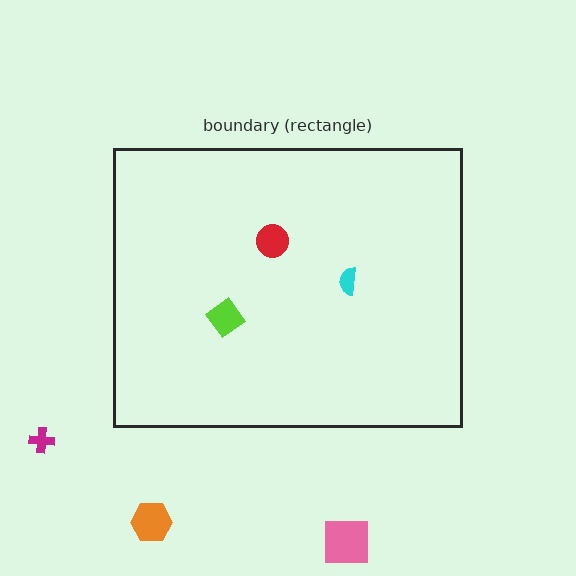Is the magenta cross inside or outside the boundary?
Outside.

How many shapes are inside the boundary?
3 inside, 3 outside.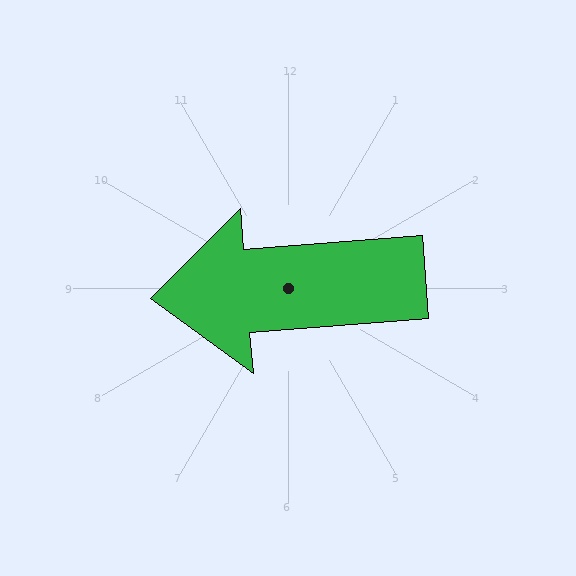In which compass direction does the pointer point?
West.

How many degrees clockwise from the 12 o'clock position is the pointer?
Approximately 265 degrees.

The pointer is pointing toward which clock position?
Roughly 9 o'clock.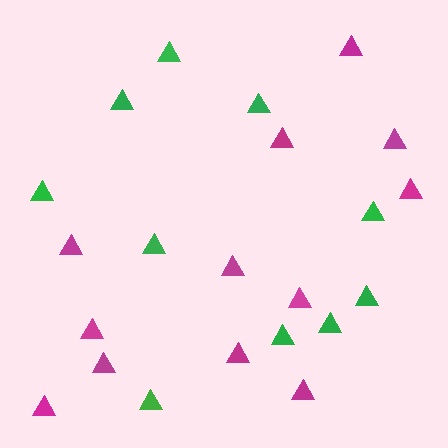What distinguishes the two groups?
There are 2 groups: one group of magenta triangles (12) and one group of green triangles (10).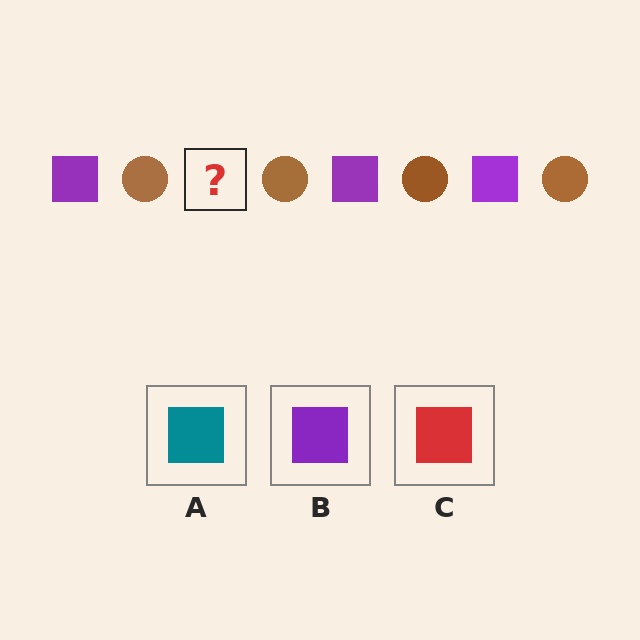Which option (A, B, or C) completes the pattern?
B.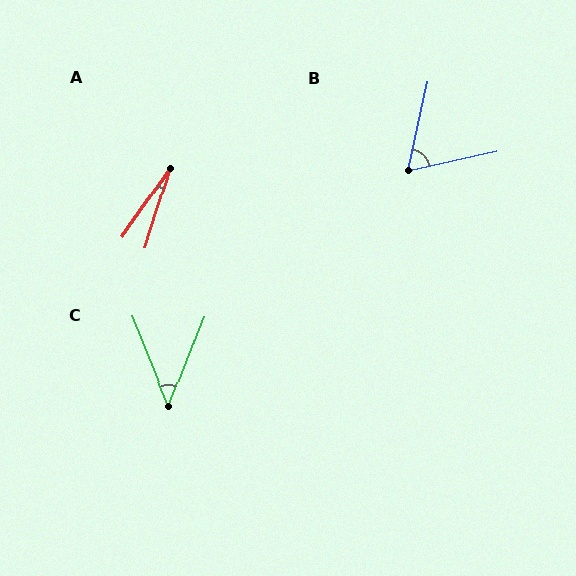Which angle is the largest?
B, at approximately 65 degrees.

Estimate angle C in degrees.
Approximately 43 degrees.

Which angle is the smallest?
A, at approximately 17 degrees.